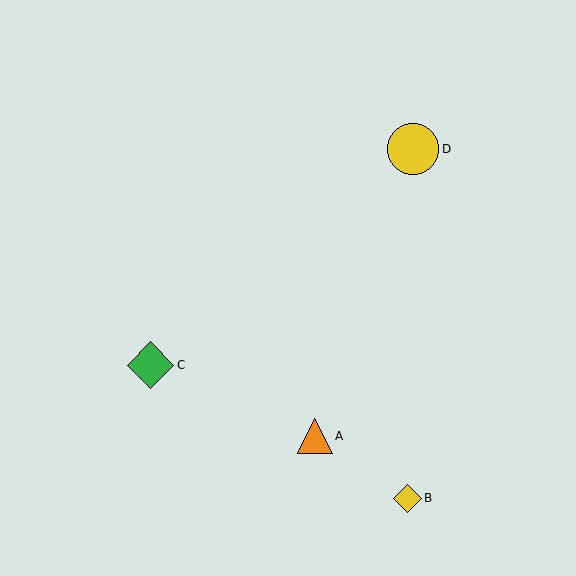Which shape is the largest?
The yellow circle (labeled D) is the largest.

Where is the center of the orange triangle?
The center of the orange triangle is at (315, 436).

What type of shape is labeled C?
Shape C is a green diamond.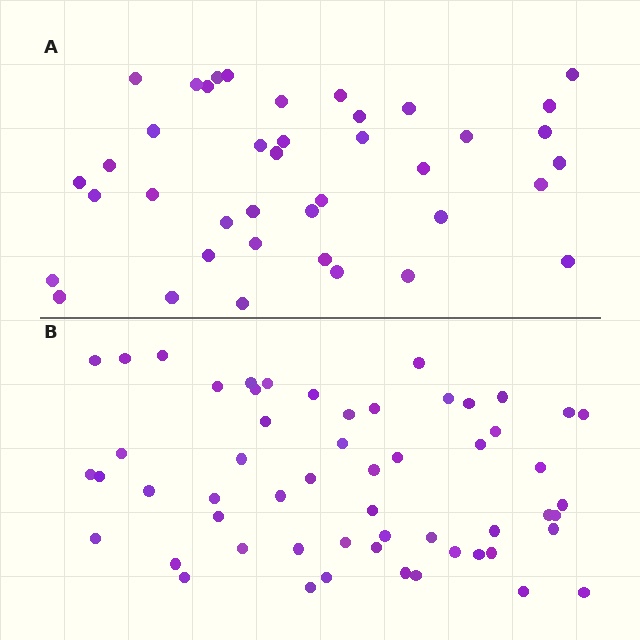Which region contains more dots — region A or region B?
Region B (the bottom region) has more dots.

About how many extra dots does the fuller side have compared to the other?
Region B has approximately 15 more dots than region A.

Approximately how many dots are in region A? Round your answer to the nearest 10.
About 40 dots.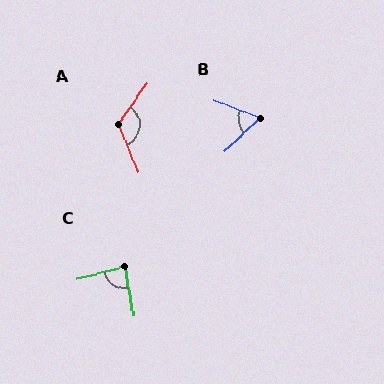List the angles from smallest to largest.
B (64°), C (85°), A (123°).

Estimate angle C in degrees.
Approximately 85 degrees.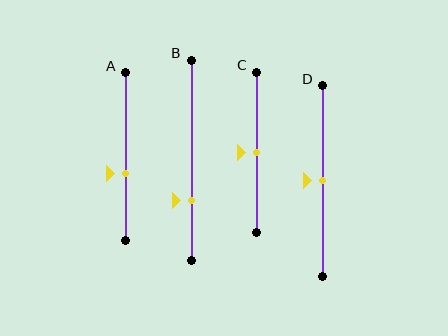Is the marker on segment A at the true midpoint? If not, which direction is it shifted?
No, the marker on segment A is shifted downward by about 10% of the segment length.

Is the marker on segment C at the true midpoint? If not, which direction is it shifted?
Yes, the marker on segment C is at the true midpoint.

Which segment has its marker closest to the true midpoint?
Segment C has its marker closest to the true midpoint.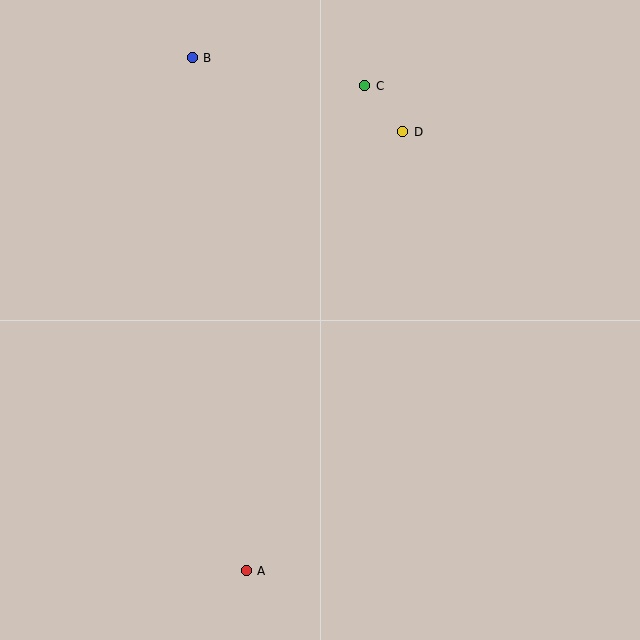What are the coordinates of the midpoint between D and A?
The midpoint between D and A is at (324, 351).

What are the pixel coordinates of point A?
Point A is at (246, 571).